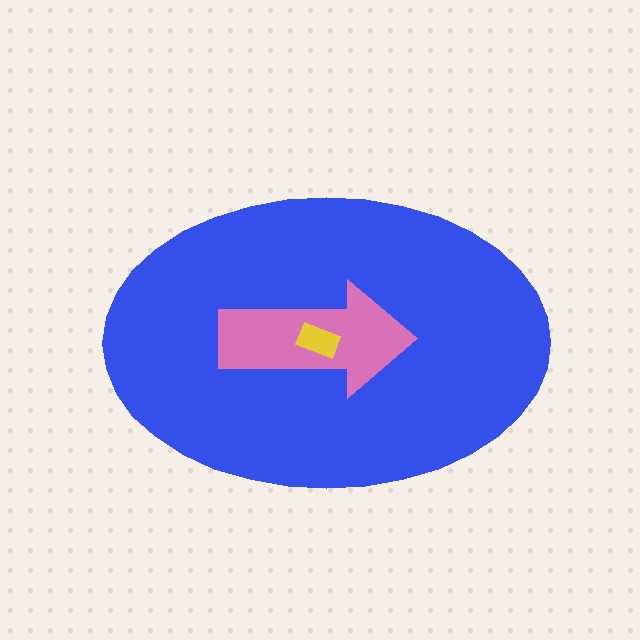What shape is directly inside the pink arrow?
The yellow rectangle.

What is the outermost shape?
The blue ellipse.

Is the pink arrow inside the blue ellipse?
Yes.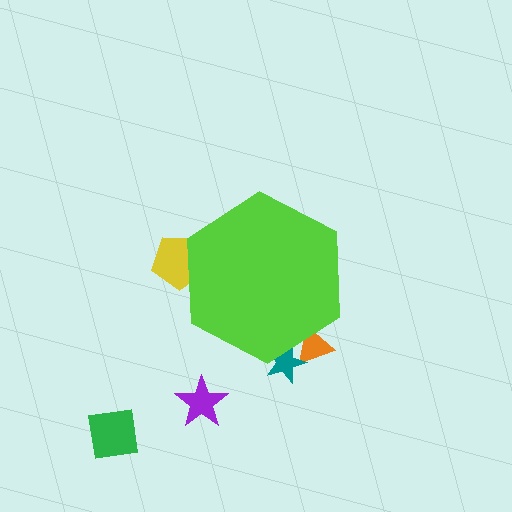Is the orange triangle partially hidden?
Yes, the orange triangle is partially hidden behind the lime hexagon.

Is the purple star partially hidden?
No, the purple star is fully visible.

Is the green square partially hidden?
No, the green square is fully visible.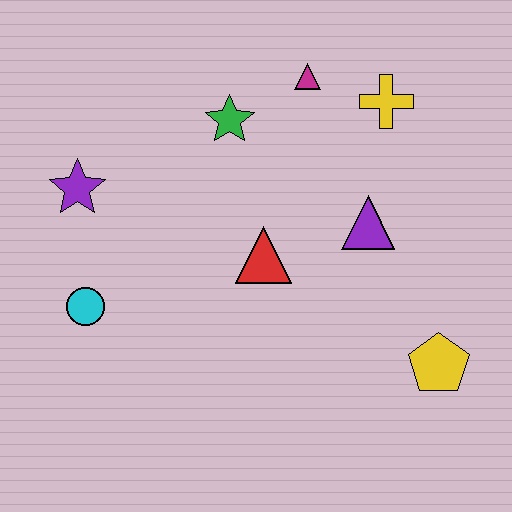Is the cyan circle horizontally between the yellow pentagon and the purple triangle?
No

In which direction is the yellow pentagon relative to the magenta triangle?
The yellow pentagon is below the magenta triangle.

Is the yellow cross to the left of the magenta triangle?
No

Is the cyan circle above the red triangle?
No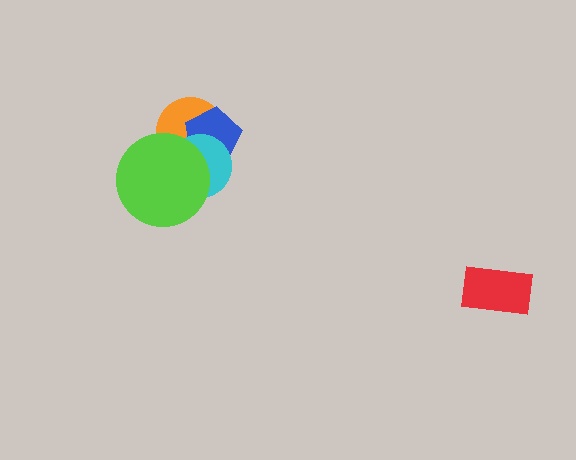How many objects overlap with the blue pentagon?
3 objects overlap with the blue pentagon.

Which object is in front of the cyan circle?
The lime circle is in front of the cyan circle.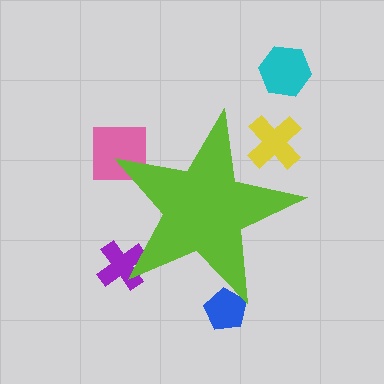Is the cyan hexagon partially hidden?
No, the cyan hexagon is fully visible.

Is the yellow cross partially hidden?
Yes, the yellow cross is partially hidden behind the lime star.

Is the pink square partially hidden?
Yes, the pink square is partially hidden behind the lime star.